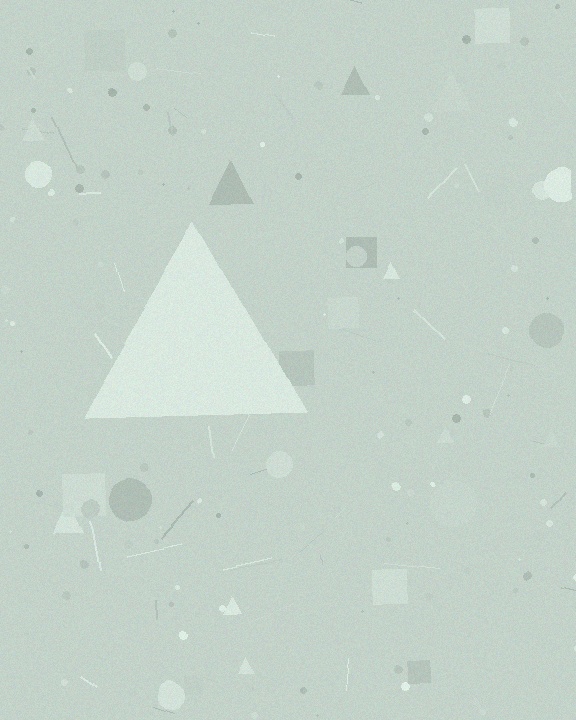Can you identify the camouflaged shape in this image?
The camouflaged shape is a triangle.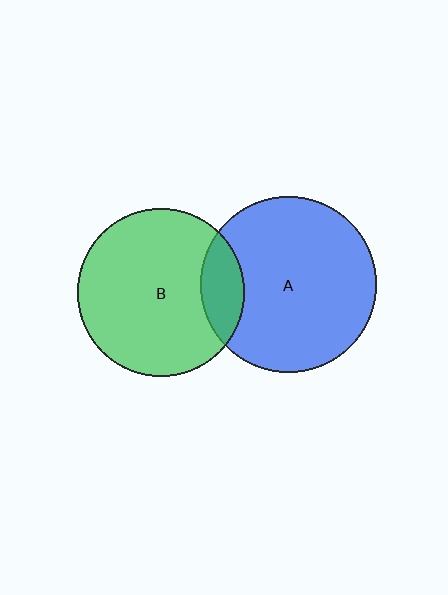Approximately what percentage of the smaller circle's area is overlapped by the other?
Approximately 15%.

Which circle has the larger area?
Circle A (blue).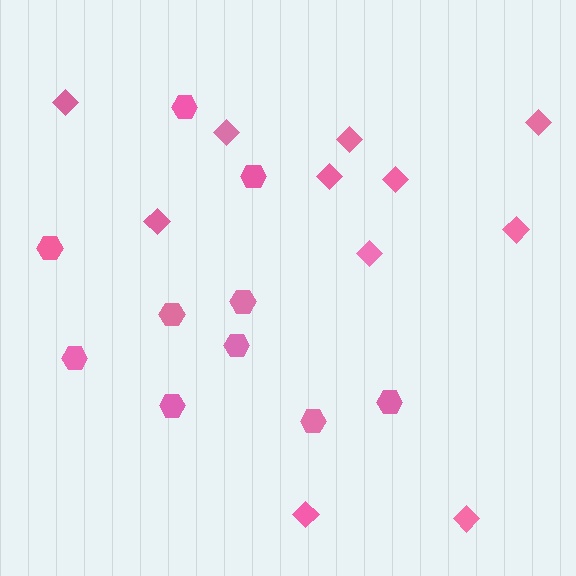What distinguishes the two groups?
There are 2 groups: one group of diamonds (11) and one group of hexagons (10).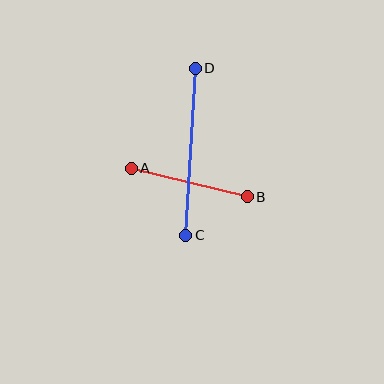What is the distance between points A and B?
The distance is approximately 119 pixels.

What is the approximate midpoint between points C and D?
The midpoint is at approximately (191, 152) pixels.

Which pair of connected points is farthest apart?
Points C and D are farthest apart.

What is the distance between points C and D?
The distance is approximately 167 pixels.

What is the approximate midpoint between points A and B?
The midpoint is at approximately (189, 183) pixels.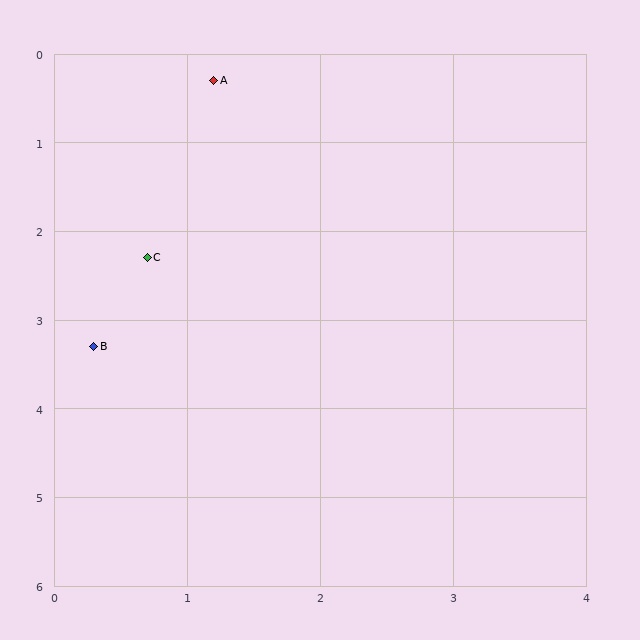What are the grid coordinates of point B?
Point B is at approximately (0.3, 3.3).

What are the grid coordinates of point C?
Point C is at approximately (0.7, 2.3).